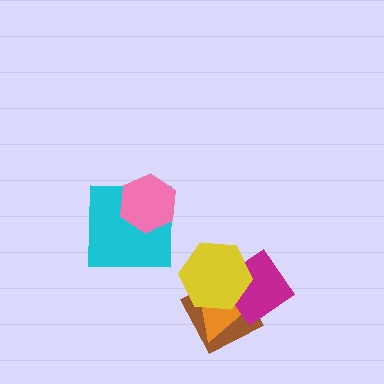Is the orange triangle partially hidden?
Yes, it is partially covered by another shape.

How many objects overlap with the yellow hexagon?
3 objects overlap with the yellow hexagon.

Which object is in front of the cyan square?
The pink hexagon is in front of the cyan square.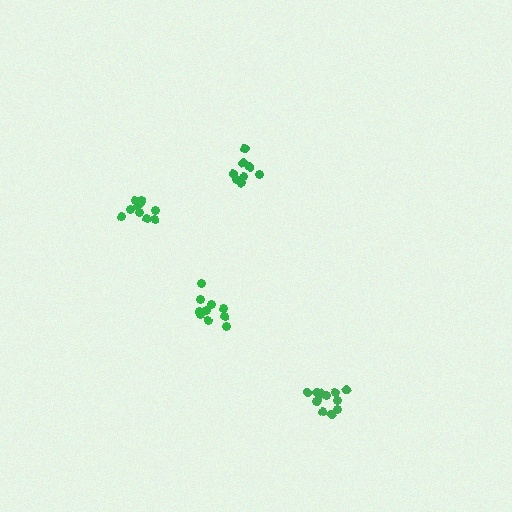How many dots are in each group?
Group 1: 10 dots, Group 2: 8 dots, Group 3: 11 dots, Group 4: 12 dots (41 total).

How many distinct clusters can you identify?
There are 4 distinct clusters.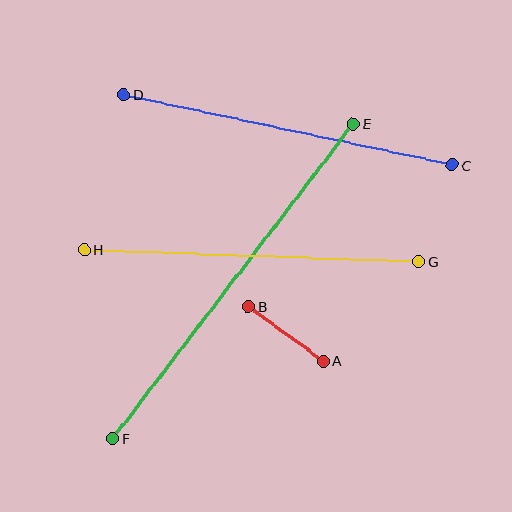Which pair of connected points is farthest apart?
Points E and F are farthest apart.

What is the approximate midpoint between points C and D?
The midpoint is at approximately (288, 130) pixels.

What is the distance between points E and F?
The distance is approximately 396 pixels.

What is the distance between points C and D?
The distance is approximately 336 pixels.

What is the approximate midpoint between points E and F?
The midpoint is at approximately (233, 281) pixels.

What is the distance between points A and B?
The distance is approximately 93 pixels.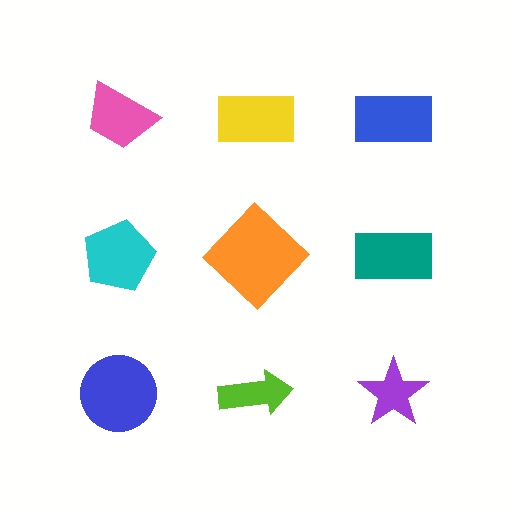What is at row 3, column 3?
A purple star.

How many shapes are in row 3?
3 shapes.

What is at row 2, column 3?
A teal rectangle.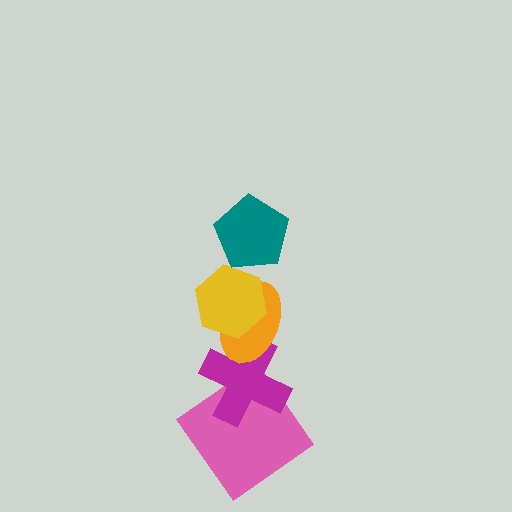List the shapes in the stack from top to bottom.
From top to bottom: the teal pentagon, the yellow hexagon, the orange ellipse, the magenta cross, the pink diamond.